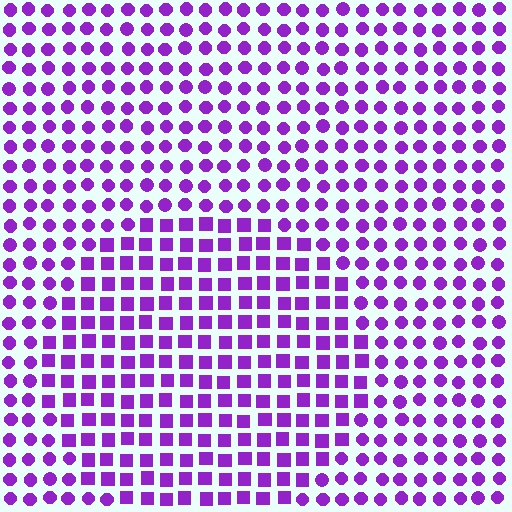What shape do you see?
I see a circle.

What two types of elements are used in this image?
The image uses squares inside the circle region and circles outside it.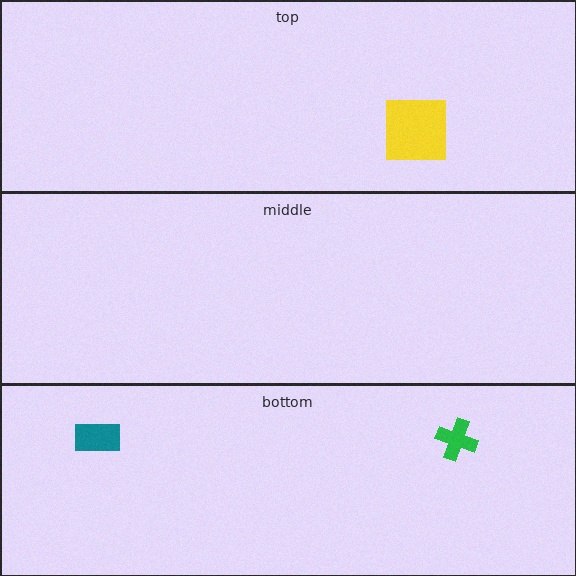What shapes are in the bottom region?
The teal rectangle, the green cross.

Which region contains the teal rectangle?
The bottom region.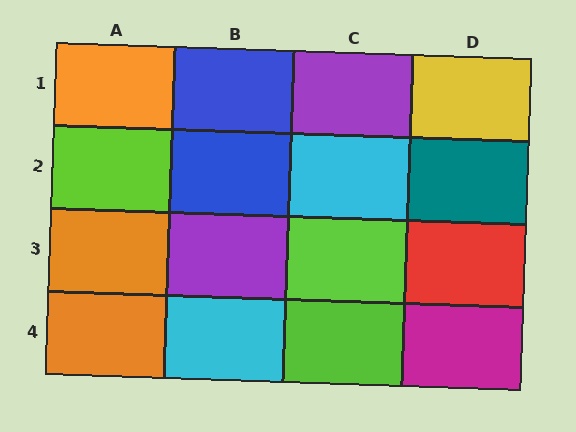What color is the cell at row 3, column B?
Purple.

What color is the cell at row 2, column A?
Lime.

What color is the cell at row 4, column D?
Magenta.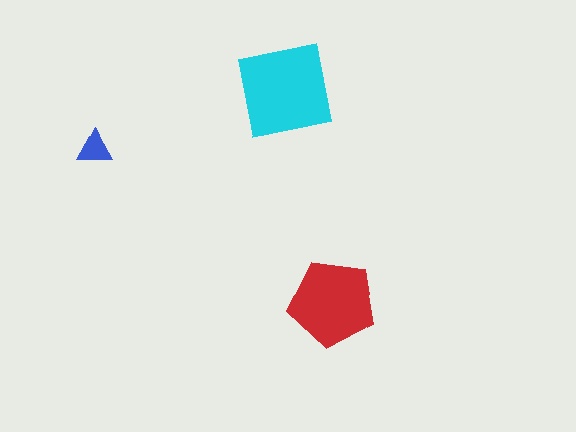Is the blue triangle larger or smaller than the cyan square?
Smaller.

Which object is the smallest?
The blue triangle.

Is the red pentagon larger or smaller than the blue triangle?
Larger.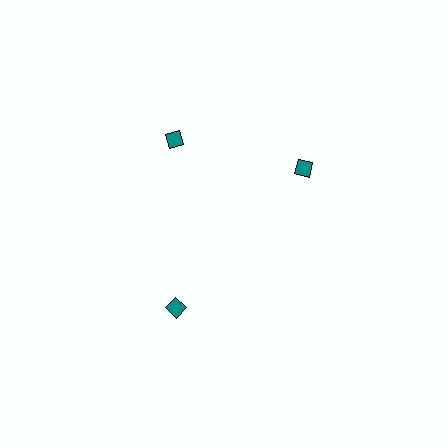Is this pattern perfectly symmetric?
No. The 3 teal diamonds are arranged in a ring, but one element near the 3 o'clock position is rotated out of alignment along the ring, breaking the 3-fold rotational symmetry.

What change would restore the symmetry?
The symmetry would be restored by rotating it back into even spacing with its neighbors so that all 3 diamonds sit at equal angles and equal distance from the center.